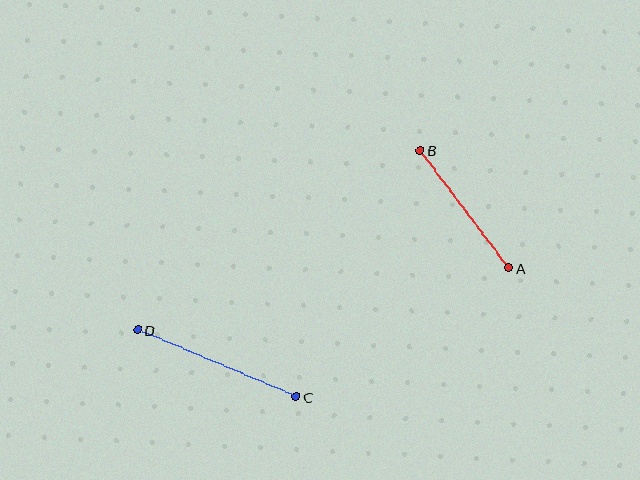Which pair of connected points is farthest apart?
Points C and D are farthest apart.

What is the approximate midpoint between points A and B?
The midpoint is at approximately (465, 209) pixels.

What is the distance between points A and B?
The distance is approximately 147 pixels.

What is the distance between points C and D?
The distance is approximately 172 pixels.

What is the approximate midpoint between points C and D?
The midpoint is at approximately (217, 363) pixels.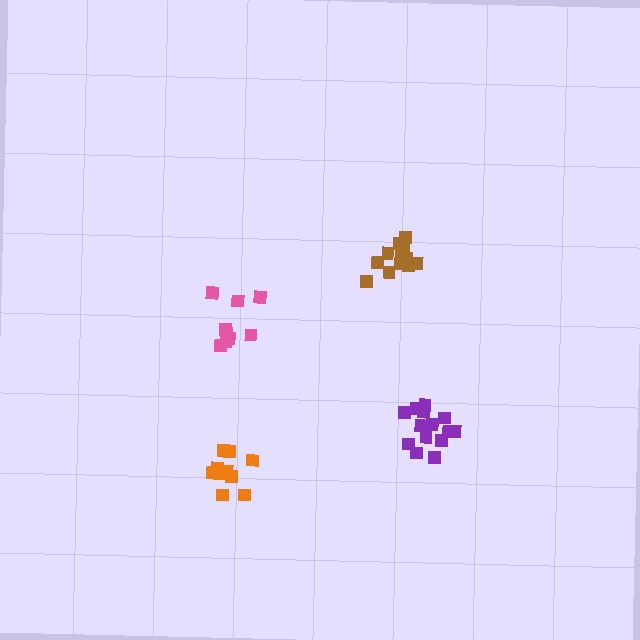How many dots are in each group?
Group 1: 10 dots, Group 2: 13 dots, Group 3: 14 dots, Group 4: 9 dots (46 total).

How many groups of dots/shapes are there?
There are 4 groups.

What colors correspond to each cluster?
The clusters are colored: orange, brown, purple, pink.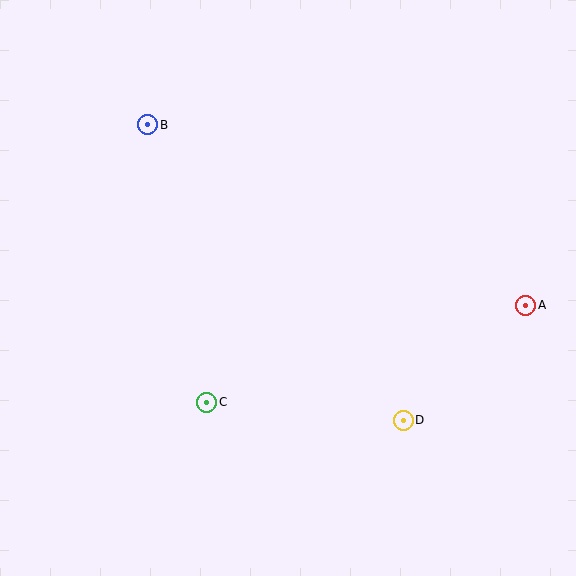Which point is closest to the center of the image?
Point C at (207, 402) is closest to the center.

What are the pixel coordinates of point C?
Point C is at (207, 402).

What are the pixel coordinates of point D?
Point D is at (403, 420).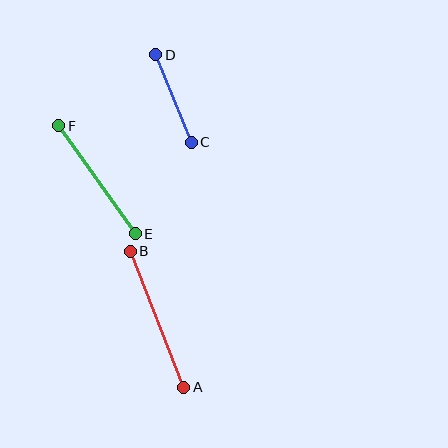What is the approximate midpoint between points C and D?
The midpoint is at approximately (174, 98) pixels.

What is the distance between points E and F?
The distance is approximately 132 pixels.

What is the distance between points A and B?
The distance is approximately 147 pixels.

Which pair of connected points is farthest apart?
Points A and B are farthest apart.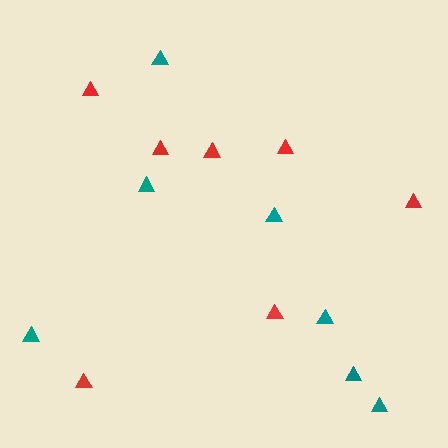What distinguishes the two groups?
There are 2 groups: one group of red triangles (7) and one group of teal triangles (7).